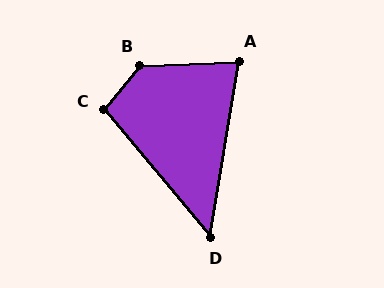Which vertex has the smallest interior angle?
D, at approximately 49 degrees.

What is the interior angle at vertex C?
Approximately 101 degrees (obtuse).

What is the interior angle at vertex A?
Approximately 79 degrees (acute).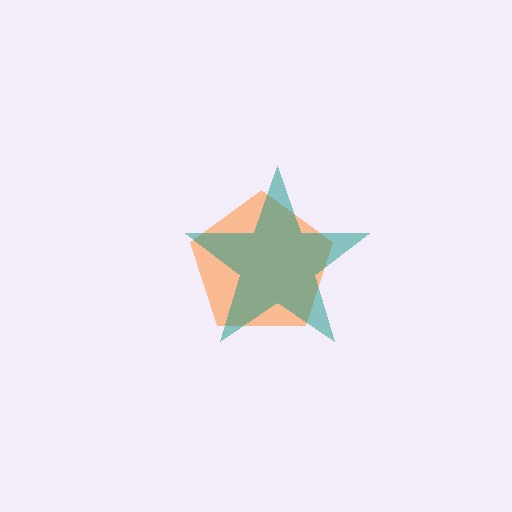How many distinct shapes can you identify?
There are 2 distinct shapes: an orange pentagon, a teal star.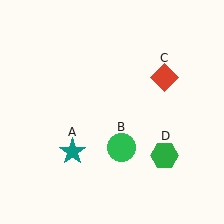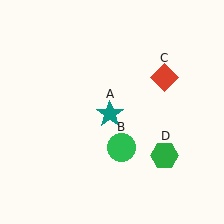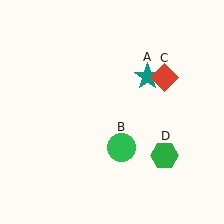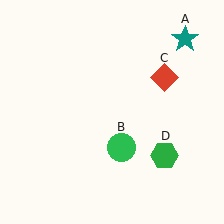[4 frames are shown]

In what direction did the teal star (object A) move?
The teal star (object A) moved up and to the right.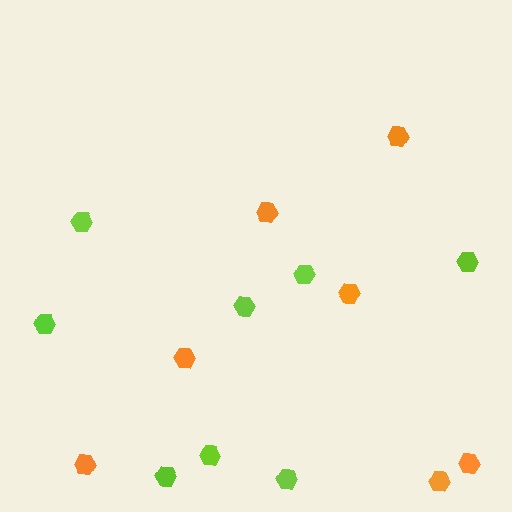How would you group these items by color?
There are 2 groups: one group of lime hexagons (8) and one group of orange hexagons (7).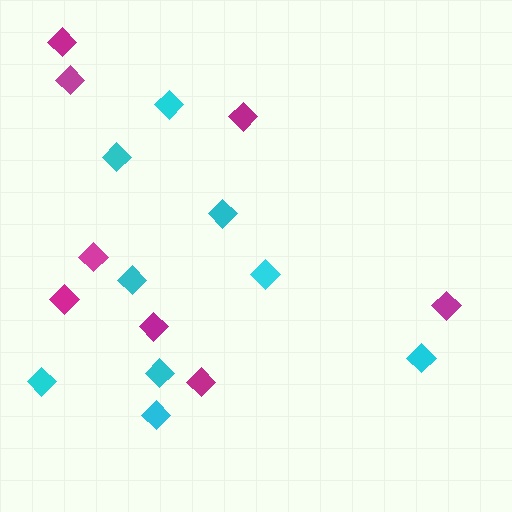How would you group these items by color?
There are 2 groups: one group of magenta diamonds (8) and one group of cyan diamonds (9).